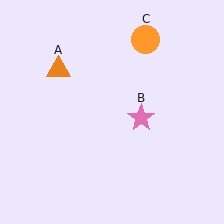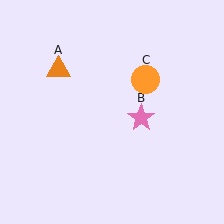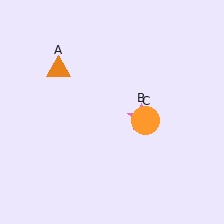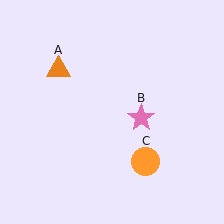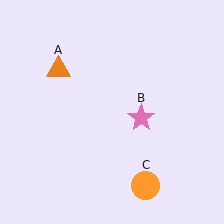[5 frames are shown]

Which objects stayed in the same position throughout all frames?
Orange triangle (object A) and pink star (object B) remained stationary.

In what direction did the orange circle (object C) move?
The orange circle (object C) moved down.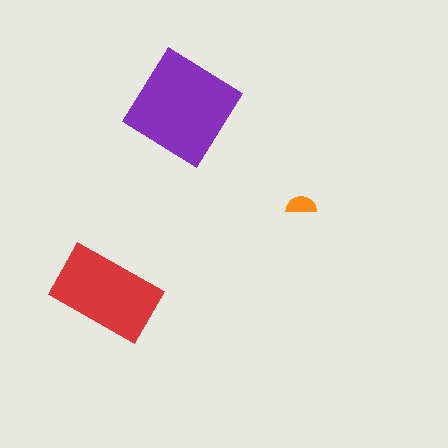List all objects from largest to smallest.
The purple diamond, the red rectangle, the orange semicircle.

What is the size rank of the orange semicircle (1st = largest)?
3rd.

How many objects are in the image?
There are 3 objects in the image.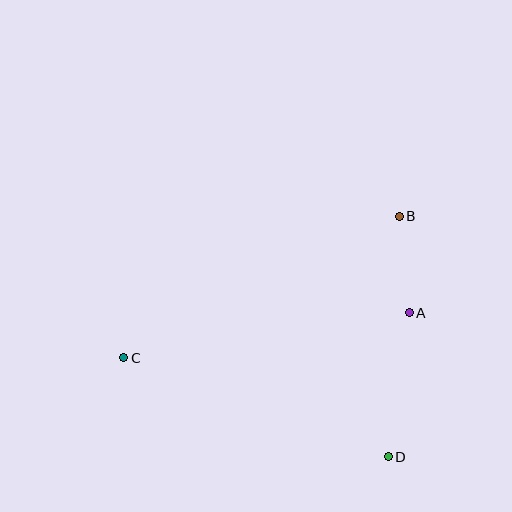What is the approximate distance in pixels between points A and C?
The distance between A and C is approximately 289 pixels.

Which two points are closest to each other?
Points A and B are closest to each other.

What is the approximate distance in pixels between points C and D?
The distance between C and D is approximately 283 pixels.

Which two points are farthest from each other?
Points B and C are farthest from each other.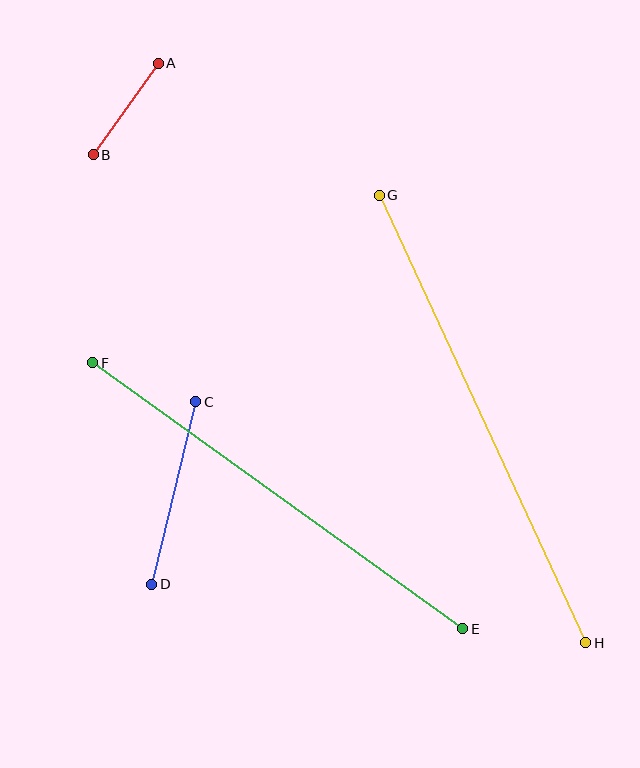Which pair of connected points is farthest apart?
Points G and H are farthest apart.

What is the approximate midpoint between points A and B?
The midpoint is at approximately (126, 109) pixels.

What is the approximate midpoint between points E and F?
The midpoint is at approximately (278, 496) pixels.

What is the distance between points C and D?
The distance is approximately 187 pixels.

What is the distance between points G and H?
The distance is approximately 493 pixels.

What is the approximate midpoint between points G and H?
The midpoint is at approximately (482, 419) pixels.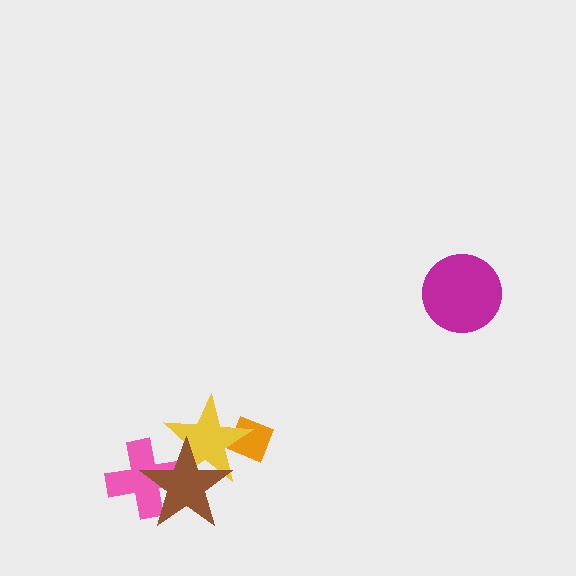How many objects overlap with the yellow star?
3 objects overlap with the yellow star.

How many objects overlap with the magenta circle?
0 objects overlap with the magenta circle.